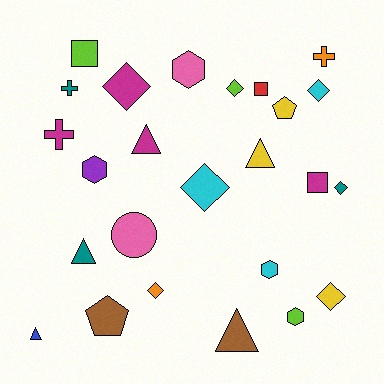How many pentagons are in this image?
There are 2 pentagons.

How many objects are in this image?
There are 25 objects.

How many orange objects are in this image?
There are 2 orange objects.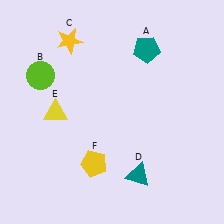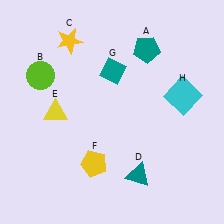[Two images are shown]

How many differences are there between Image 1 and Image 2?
There are 2 differences between the two images.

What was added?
A teal diamond (G), a cyan square (H) were added in Image 2.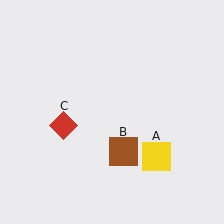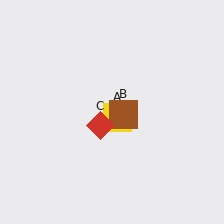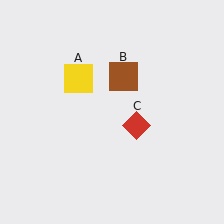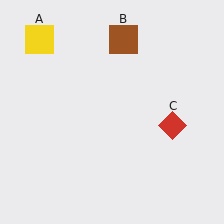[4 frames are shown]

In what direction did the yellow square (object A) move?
The yellow square (object A) moved up and to the left.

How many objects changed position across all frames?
3 objects changed position: yellow square (object A), brown square (object B), red diamond (object C).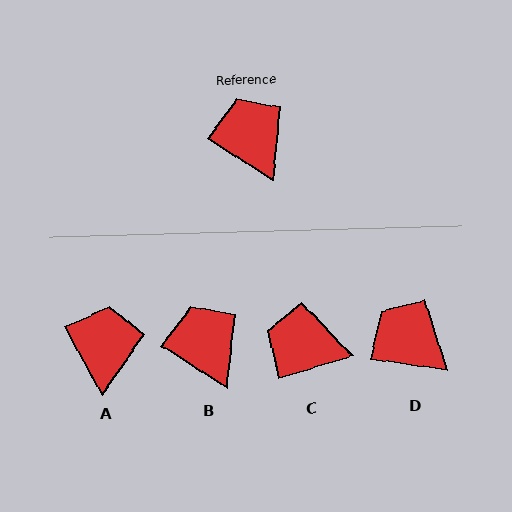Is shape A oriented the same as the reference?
No, it is off by about 29 degrees.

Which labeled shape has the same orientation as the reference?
B.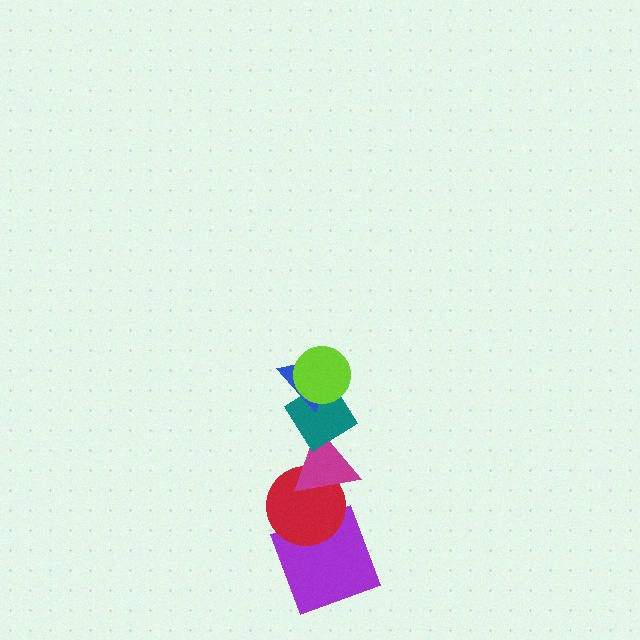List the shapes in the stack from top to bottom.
From top to bottom: the lime circle, the blue triangle, the teal diamond, the magenta triangle, the red circle, the purple square.